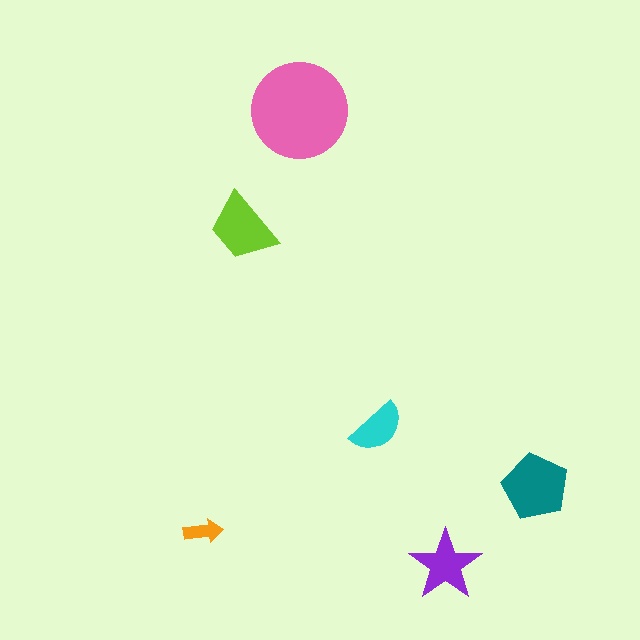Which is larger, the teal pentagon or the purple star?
The teal pentagon.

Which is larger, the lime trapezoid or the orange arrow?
The lime trapezoid.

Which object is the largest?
The pink circle.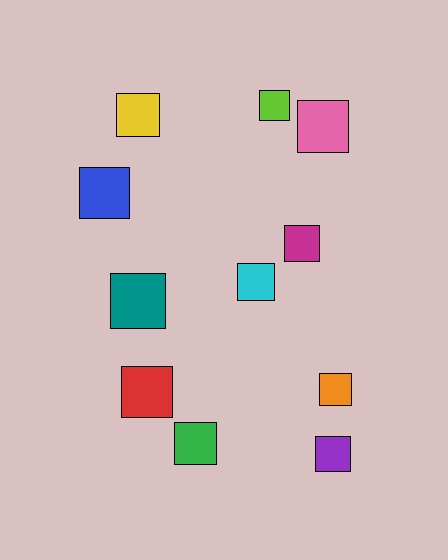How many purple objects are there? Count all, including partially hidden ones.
There is 1 purple object.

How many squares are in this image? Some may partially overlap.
There are 11 squares.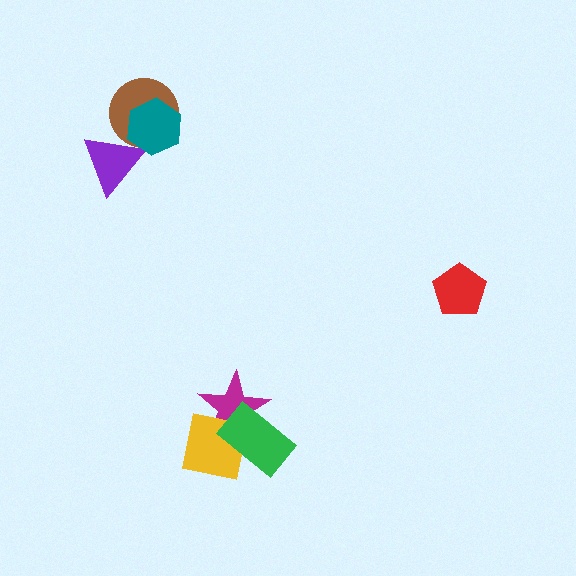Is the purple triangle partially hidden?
Yes, it is partially covered by another shape.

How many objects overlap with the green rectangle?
2 objects overlap with the green rectangle.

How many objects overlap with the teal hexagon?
2 objects overlap with the teal hexagon.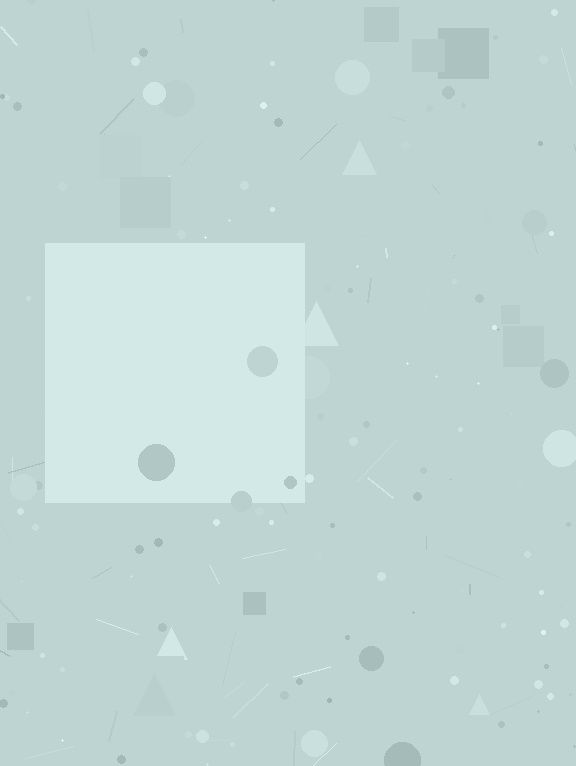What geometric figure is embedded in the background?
A square is embedded in the background.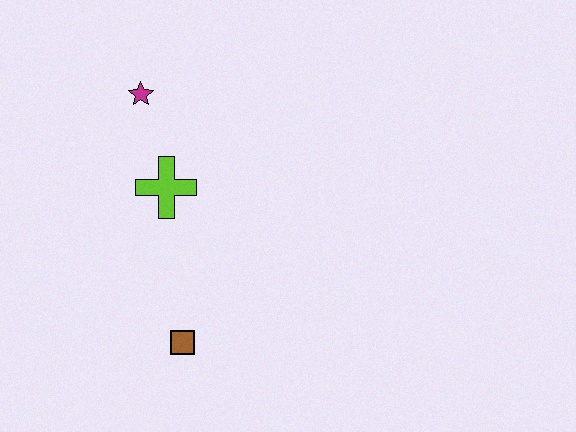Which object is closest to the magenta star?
The lime cross is closest to the magenta star.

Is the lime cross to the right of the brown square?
No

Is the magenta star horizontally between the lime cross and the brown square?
No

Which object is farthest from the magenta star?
The brown square is farthest from the magenta star.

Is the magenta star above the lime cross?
Yes